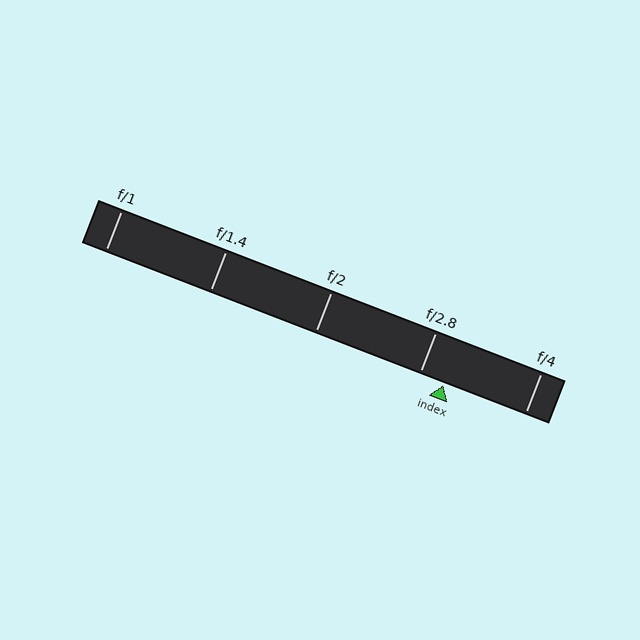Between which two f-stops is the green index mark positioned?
The index mark is between f/2.8 and f/4.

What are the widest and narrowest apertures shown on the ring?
The widest aperture shown is f/1 and the narrowest is f/4.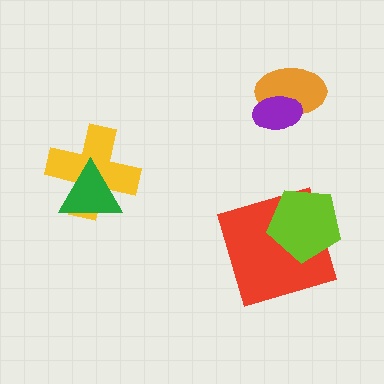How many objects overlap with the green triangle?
1 object overlaps with the green triangle.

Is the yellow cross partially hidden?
Yes, it is partially covered by another shape.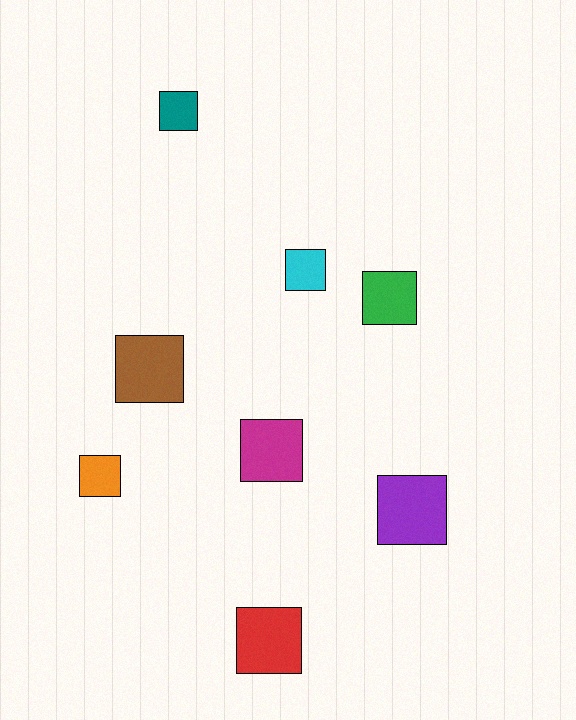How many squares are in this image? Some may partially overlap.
There are 8 squares.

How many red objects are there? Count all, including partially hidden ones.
There is 1 red object.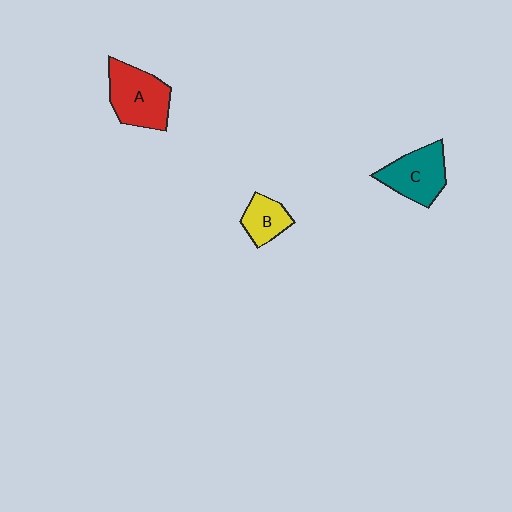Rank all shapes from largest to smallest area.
From largest to smallest: A (red), C (teal), B (yellow).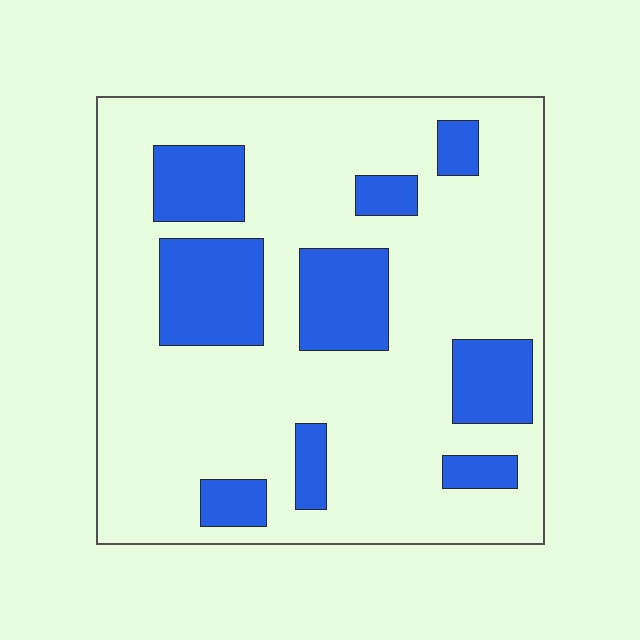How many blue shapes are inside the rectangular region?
9.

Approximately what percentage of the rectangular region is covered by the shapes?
Approximately 25%.